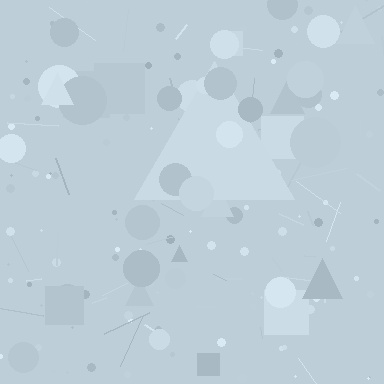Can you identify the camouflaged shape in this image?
The camouflaged shape is a triangle.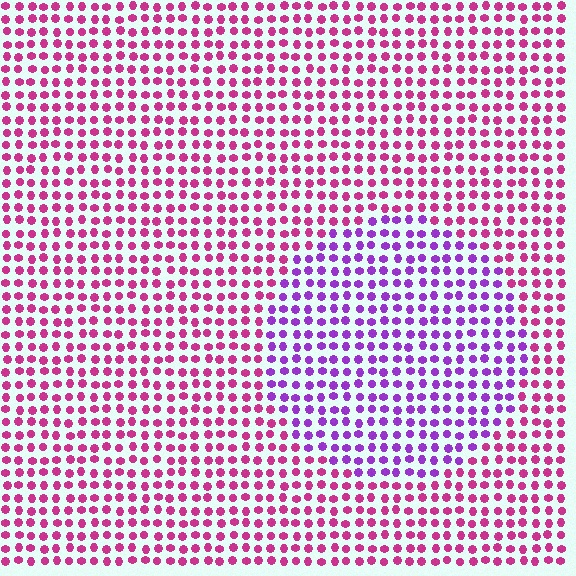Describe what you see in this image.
The image is filled with small magenta elements in a uniform arrangement. A circle-shaped region is visible where the elements are tinted to a slightly different hue, forming a subtle color boundary.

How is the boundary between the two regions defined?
The boundary is defined purely by a slight shift in hue (about 43 degrees). Spacing, size, and orientation are identical on both sides.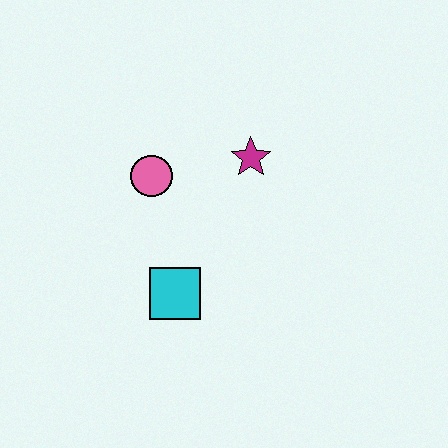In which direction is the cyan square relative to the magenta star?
The cyan square is below the magenta star.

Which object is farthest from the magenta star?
The cyan square is farthest from the magenta star.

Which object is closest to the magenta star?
The pink circle is closest to the magenta star.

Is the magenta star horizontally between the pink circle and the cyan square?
No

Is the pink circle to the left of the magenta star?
Yes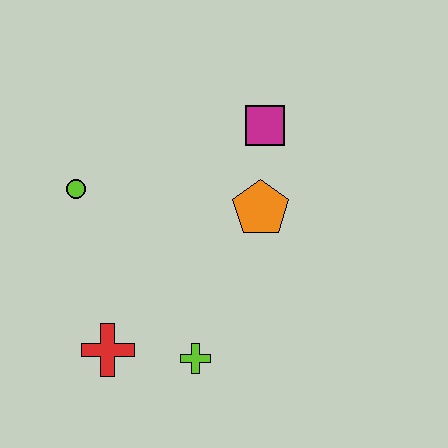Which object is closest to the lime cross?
The red cross is closest to the lime cross.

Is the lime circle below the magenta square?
Yes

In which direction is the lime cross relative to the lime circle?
The lime cross is below the lime circle.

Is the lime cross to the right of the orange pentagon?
No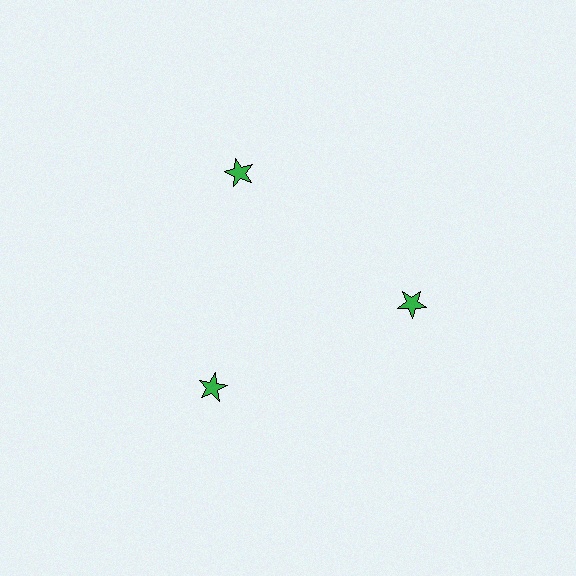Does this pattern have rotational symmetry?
Yes, this pattern has 3-fold rotational symmetry. It looks the same after rotating 120 degrees around the center.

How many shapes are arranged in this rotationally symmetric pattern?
There are 3 shapes, arranged in 3 groups of 1.